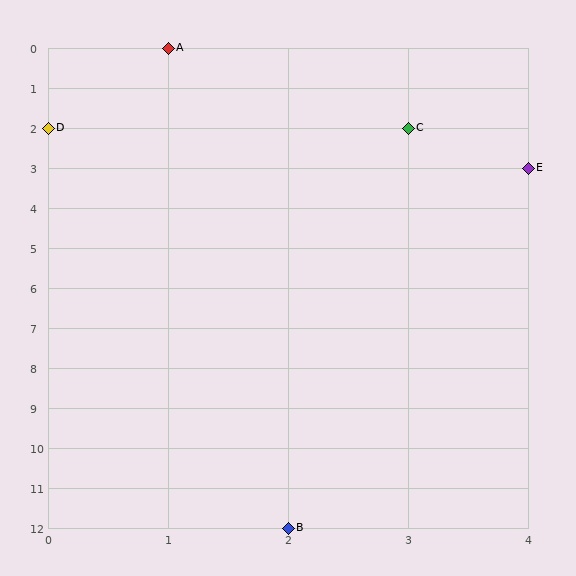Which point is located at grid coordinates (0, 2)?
Point D is at (0, 2).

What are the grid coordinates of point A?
Point A is at grid coordinates (1, 0).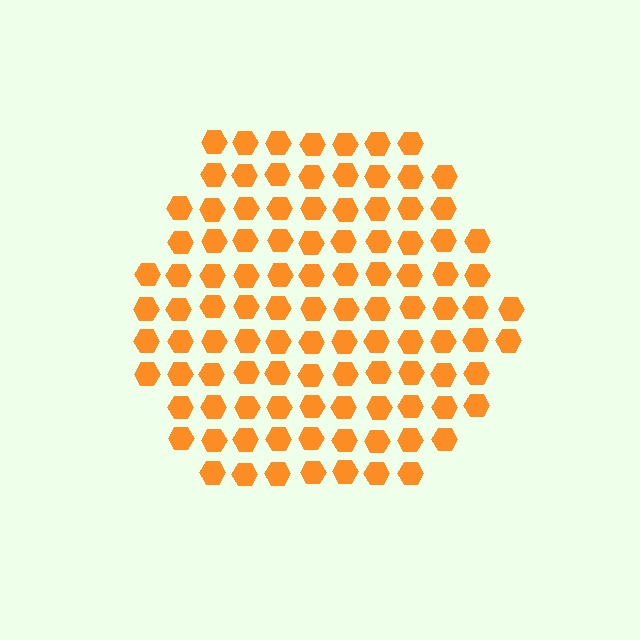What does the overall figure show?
The overall figure shows a hexagon.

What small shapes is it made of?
It is made of small hexagons.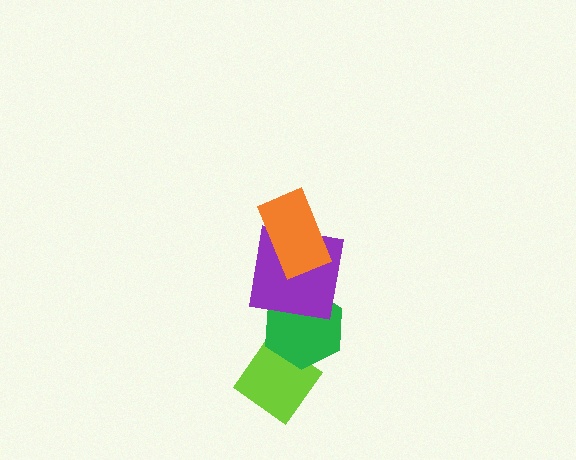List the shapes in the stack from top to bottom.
From top to bottom: the orange rectangle, the purple square, the green hexagon, the lime diamond.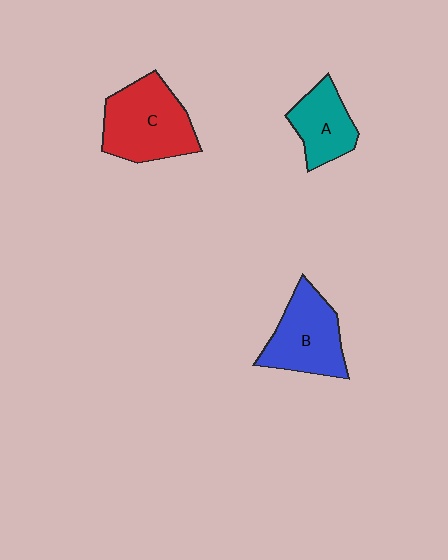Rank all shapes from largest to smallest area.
From largest to smallest: C (red), B (blue), A (teal).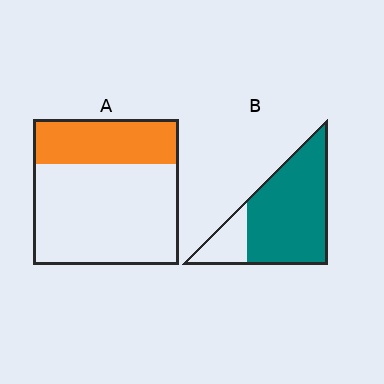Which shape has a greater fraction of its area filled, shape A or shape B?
Shape B.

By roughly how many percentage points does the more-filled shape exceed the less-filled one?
By roughly 50 percentage points (B over A).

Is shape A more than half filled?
No.